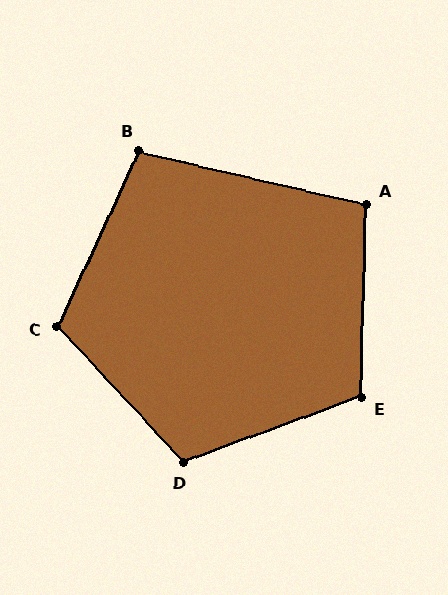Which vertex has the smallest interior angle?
B, at approximately 102 degrees.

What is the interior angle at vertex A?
Approximately 102 degrees (obtuse).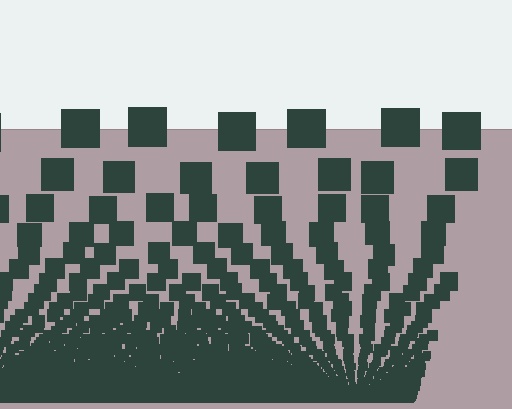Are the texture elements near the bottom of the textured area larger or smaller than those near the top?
Smaller. The gradient is inverted — elements near the bottom are smaller and denser.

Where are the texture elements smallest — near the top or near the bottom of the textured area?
Near the bottom.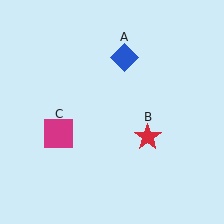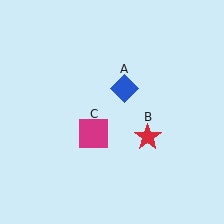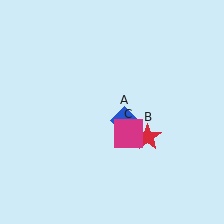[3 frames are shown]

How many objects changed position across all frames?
2 objects changed position: blue diamond (object A), magenta square (object C).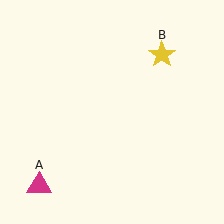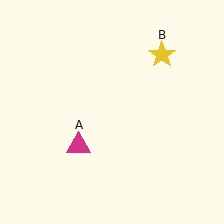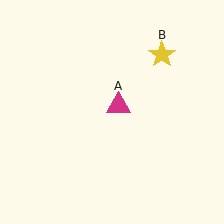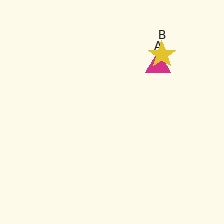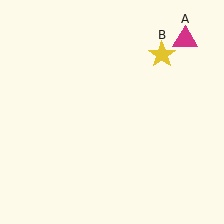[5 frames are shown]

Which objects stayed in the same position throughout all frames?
Yellow star (object B) remained stationary.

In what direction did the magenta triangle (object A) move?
The magenta triangle (object A) moved up and to the right.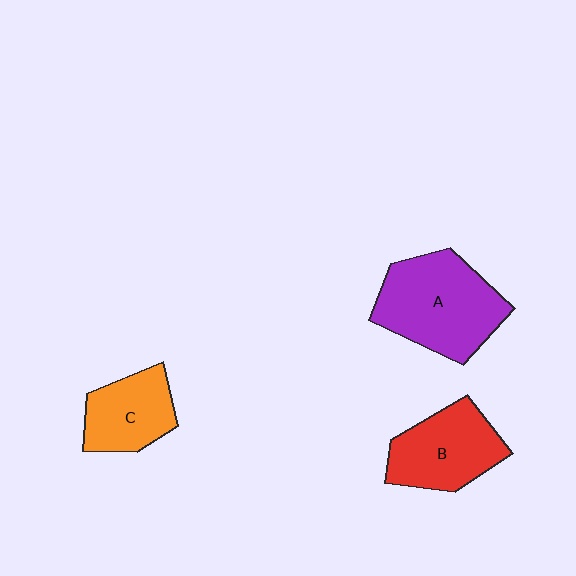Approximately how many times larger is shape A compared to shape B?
Approximately 1.4 times.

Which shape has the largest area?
Shape A (purple).